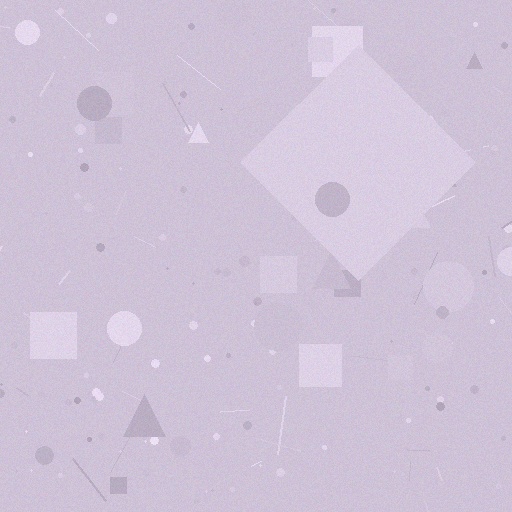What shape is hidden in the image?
A diamond is hidden in the image.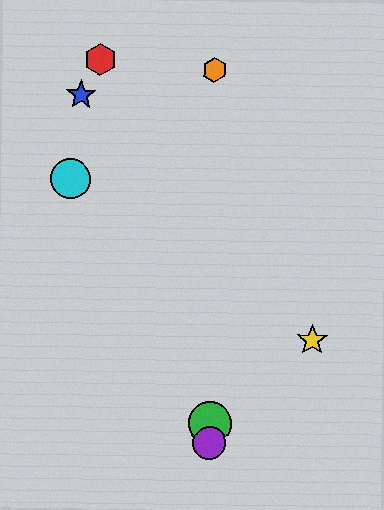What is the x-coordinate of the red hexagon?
The red hexagon is at x≈100.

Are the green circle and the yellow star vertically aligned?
No, the green circle is at x≈210 and the yellow star is at x≈312.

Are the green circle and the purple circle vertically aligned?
Yes, both are at x≈210.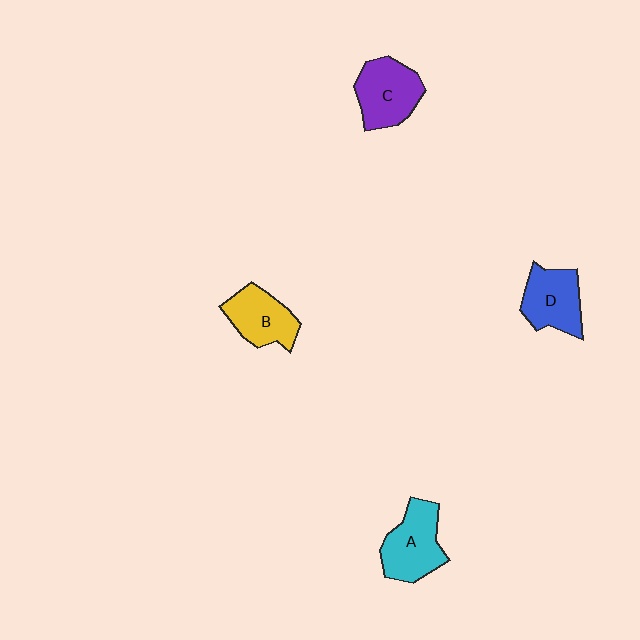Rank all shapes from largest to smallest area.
From largest to smallest: A (cyan), C (purple), D (blue), B (yellow).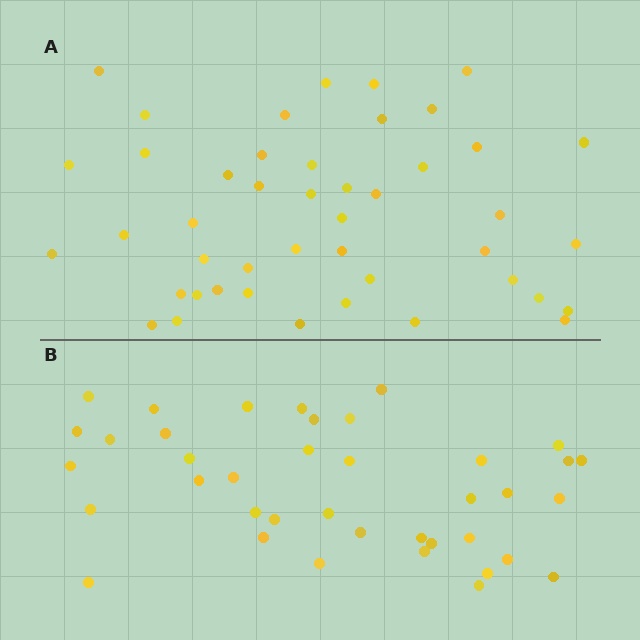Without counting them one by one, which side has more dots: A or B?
Region A (the top region) has more dots.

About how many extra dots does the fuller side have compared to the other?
Region A has about 6 more dots than region B.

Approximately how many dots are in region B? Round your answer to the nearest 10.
About 40 dots. (The exact count is 39, which rounds to 40.)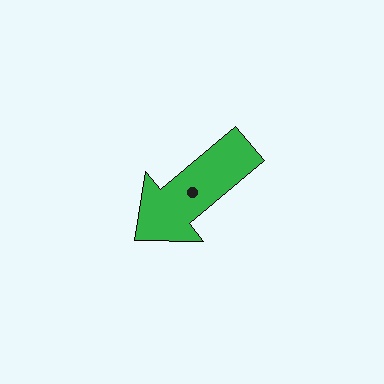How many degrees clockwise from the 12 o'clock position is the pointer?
Approximately 230 degrees.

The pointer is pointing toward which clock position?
Roughly 8 o'clock.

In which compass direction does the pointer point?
Southwest.